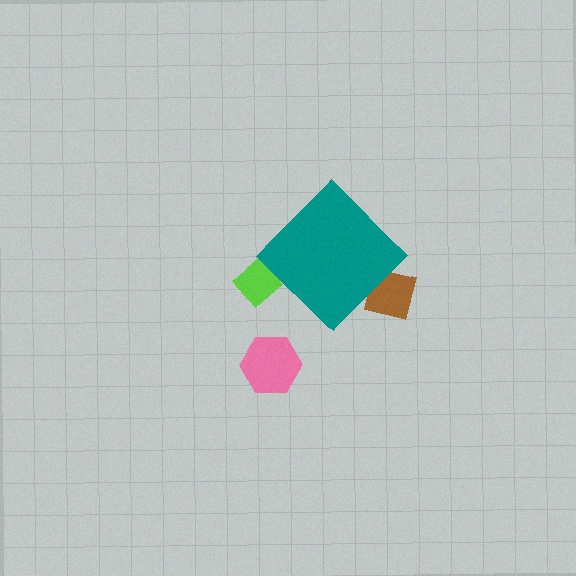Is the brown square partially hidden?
Yes, the brown square is partially hidden behind the teal diamond.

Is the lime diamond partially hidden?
Yes, the lime diamond is partially hidden behind the teal diamond.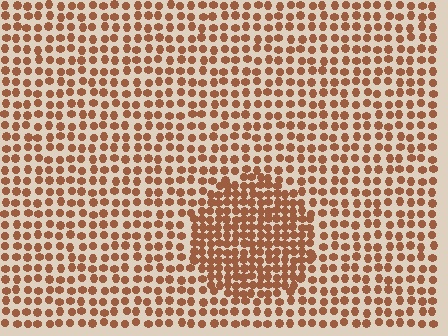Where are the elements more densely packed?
The elements are more densely packed inside the circle boundary.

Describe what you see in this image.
The image contains small brown elements arranged at two different densities. A circle-shaped region is visible where the elements are more densely packed than the surrounding area.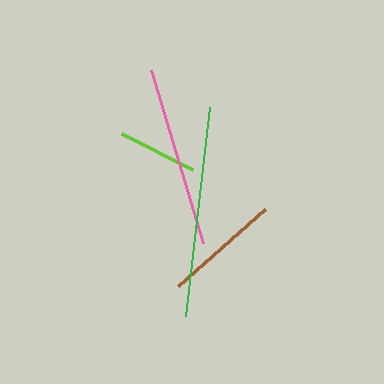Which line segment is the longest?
The green line is the longest at approximately 210 pixels.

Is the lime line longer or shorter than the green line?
The green line is longer than the lime line.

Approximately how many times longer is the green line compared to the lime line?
The green line is approximately 2.6 times the length of the lime line.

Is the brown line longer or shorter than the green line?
The green line is longer than the brown line.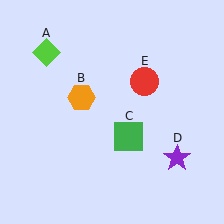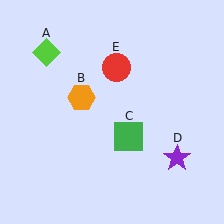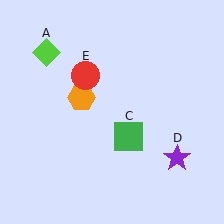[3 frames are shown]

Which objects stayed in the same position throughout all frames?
Lime diamond (object A) and orange hexagon (object B) and green square (object C) and purple star (object D) remained stationary.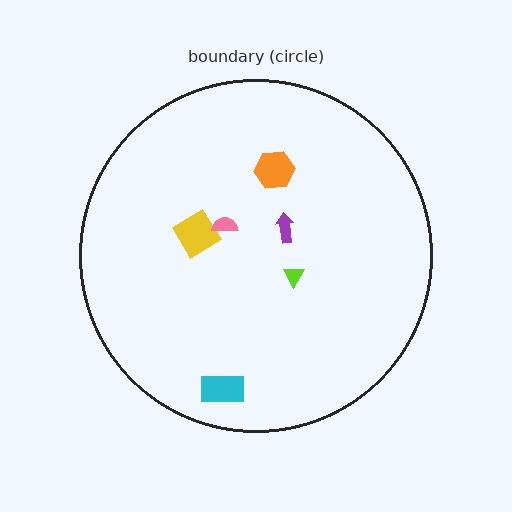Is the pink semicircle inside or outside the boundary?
Inside.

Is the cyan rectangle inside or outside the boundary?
Inside.